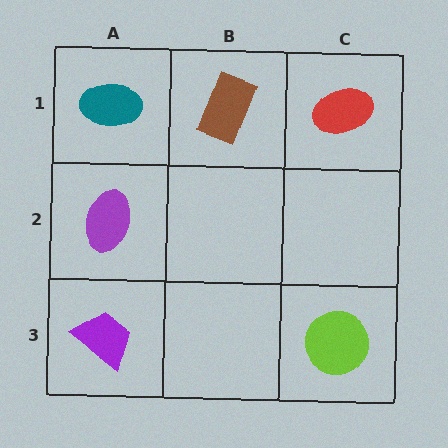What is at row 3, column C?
A lime circle.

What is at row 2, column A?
A purple ellipse.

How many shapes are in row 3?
2 shapes.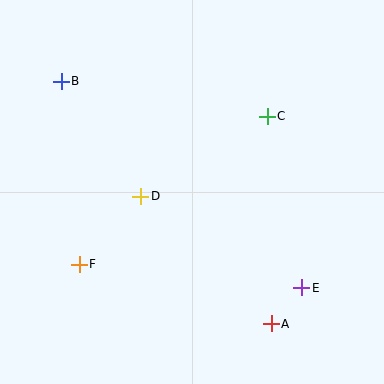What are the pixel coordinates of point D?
Point D is at (141, 196).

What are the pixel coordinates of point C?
Point C is at (267, 116).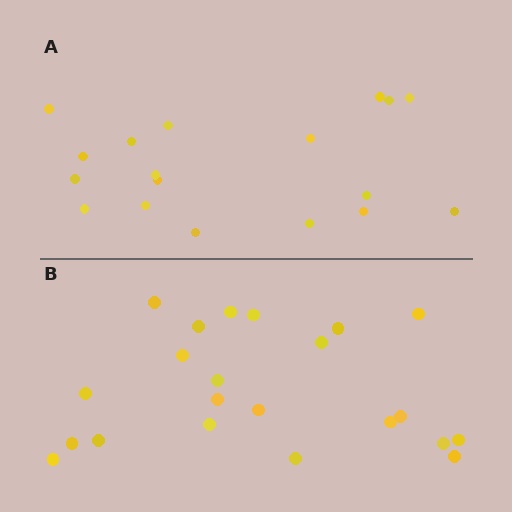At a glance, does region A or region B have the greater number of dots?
Region B (the bottom region) has more dots.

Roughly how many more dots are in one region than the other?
Region B has about 4 more dots than region A.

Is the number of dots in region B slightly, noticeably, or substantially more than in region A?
Region B has only slightly more — the two regions are fairly close. The ratio is roughly 1.2 to 1.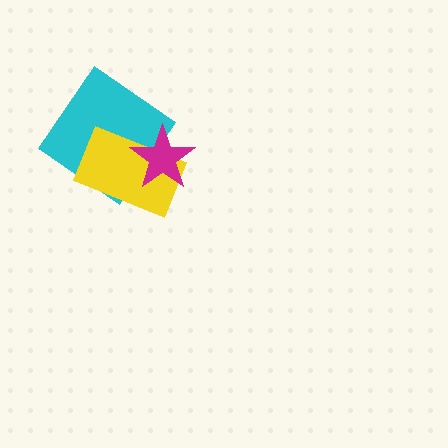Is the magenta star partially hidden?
No, no other shape covers it.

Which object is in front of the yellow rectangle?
The magenta star is in front of the yellow rectangle.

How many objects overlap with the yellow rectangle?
2 objects overlap with the yellow rectangle.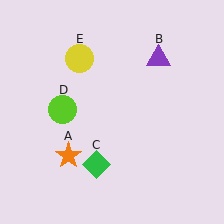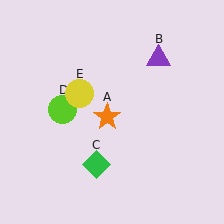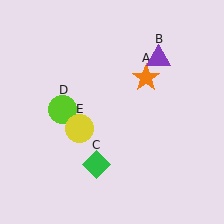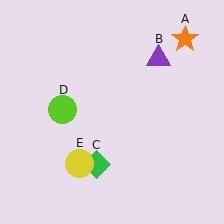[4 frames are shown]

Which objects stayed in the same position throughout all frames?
Purple triangle (object B) and green diamond (object C) and lime circle (object D) remained stationary.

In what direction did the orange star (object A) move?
The orange star (object A) moved up and to the right.